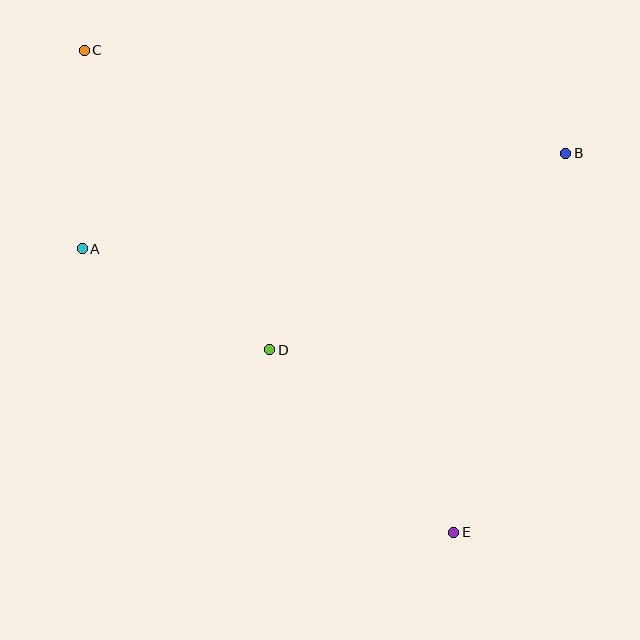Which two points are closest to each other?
Points A and C are closest to each other.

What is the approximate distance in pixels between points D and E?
The distance between D and E is approximately 259 pixels.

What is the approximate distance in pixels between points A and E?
The distance between A and E is approximately 467 pixels.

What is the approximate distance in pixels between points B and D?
The distance between B and D is approximately 355 pixels.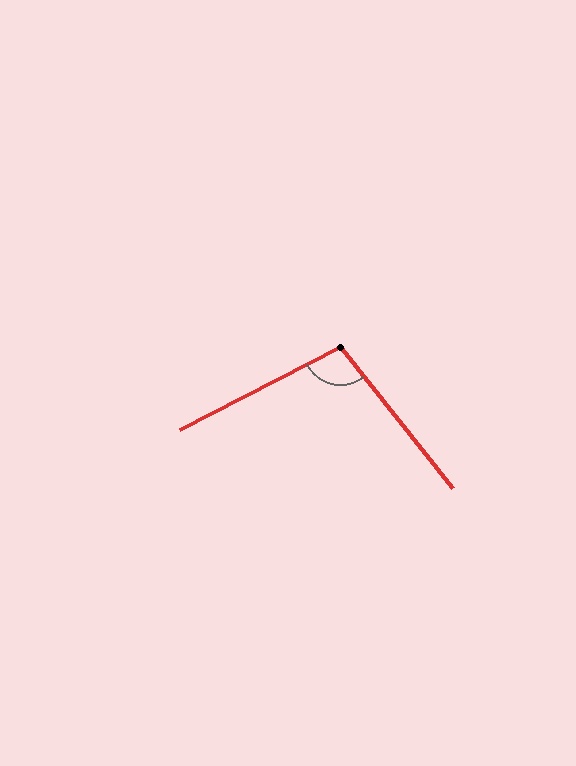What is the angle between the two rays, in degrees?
Approximately 101 degrees.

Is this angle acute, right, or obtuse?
It is obtuse.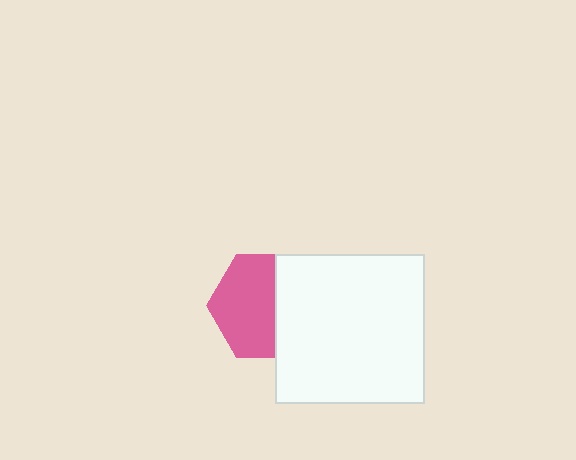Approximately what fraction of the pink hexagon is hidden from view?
Roughly 39% of the pink hexagon is hidden behind the white square.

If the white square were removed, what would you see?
You would see the complete pink hexagon.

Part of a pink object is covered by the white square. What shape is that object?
It is a hexagon.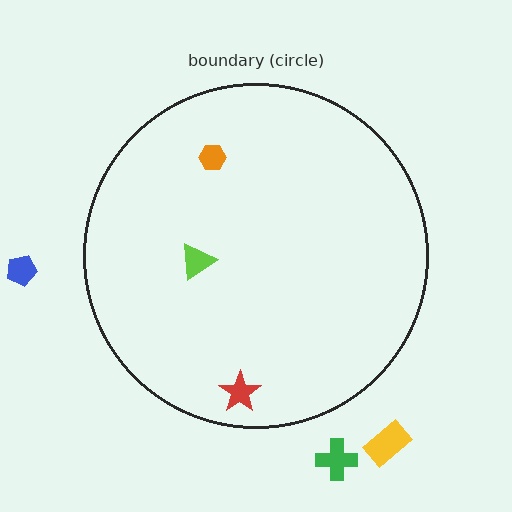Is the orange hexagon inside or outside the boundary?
Inside.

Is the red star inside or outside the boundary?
Inside.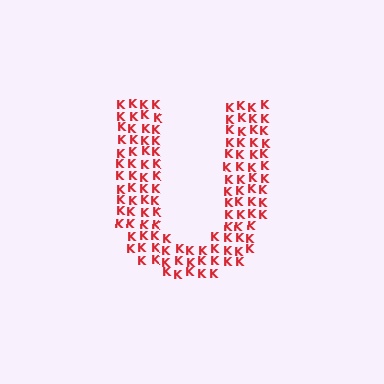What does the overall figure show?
The overall figure shows the letter U.